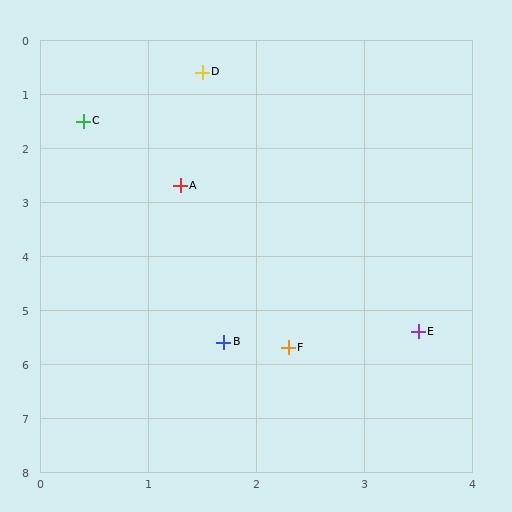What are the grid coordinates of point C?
Point C is at approximately (0.4, 1.5).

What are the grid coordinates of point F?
Point F is at approximately (2.3, 5.7).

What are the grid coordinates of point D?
Point D is at approximately (1.5, 0.6).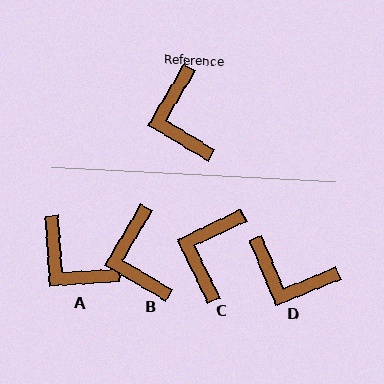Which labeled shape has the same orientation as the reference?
B.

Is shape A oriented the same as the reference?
No, it is off by about 35 degrees.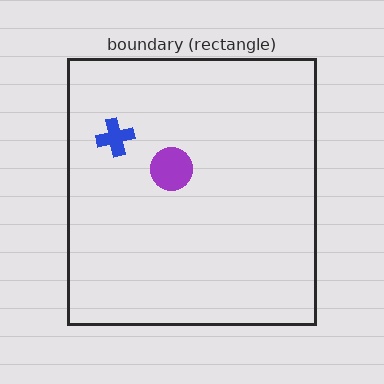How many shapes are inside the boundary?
2 inside, 0 outside.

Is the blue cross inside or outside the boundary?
Inside.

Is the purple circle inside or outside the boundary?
Inside.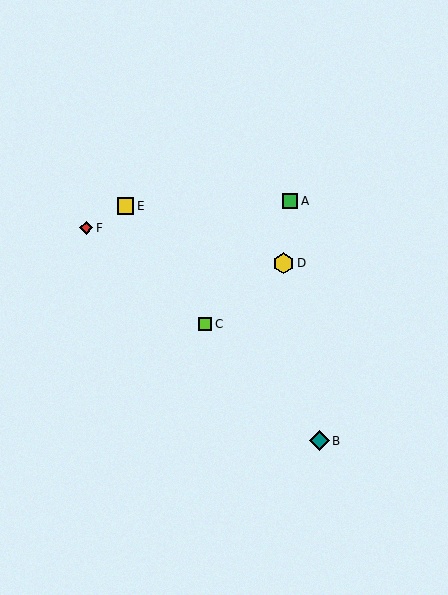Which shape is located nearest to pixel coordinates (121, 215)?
The yellow square (labeled E) at (126, 206) is nearest to that location.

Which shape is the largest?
The yellow hexagon (labeled D) is the largest.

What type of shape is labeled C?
Shape C is a lime square.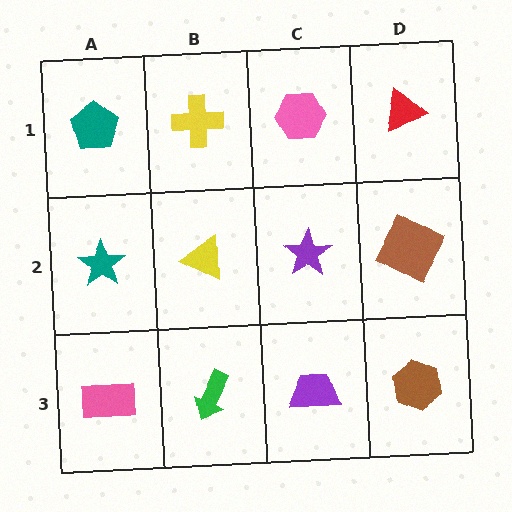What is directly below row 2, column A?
A pink rectangle.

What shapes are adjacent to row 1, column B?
A yellow triangle (row 2, column B), a teal pentagon (row 1, column A), a pink hexagon (row 1, column C).